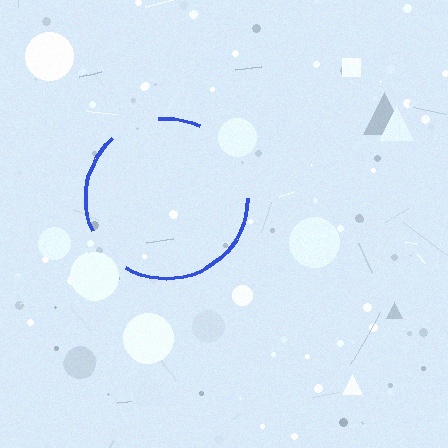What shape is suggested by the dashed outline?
The dashed outline suggests a circle.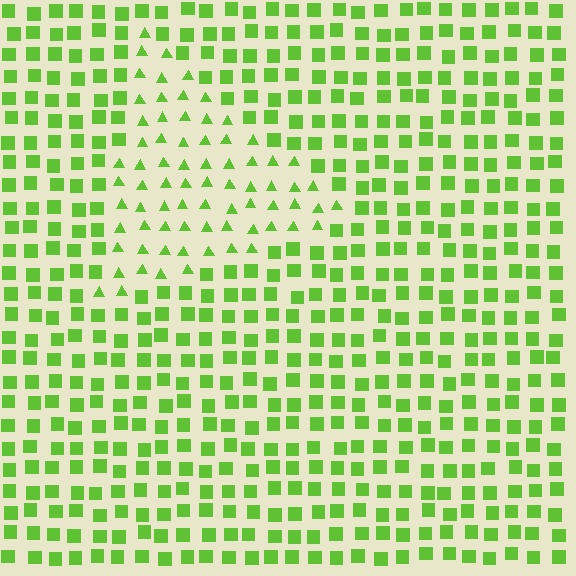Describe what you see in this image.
The image is filled with small lime elements arranged in a uniform grid. A triangle-shaped region contains triangles, while the surrounding area contains squares. The boundary is defined purely by the change in element shape.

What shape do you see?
I see a triangle.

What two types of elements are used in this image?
The image uses triangles inside the triangle region and squares outside it.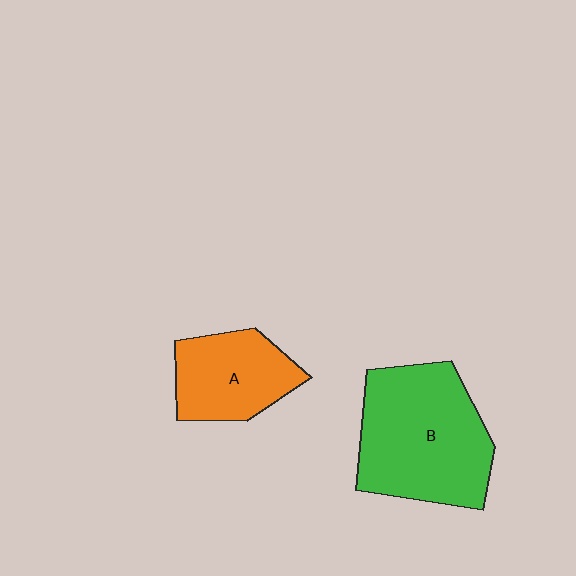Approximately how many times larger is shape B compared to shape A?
Approximately 1.7 times.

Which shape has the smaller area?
Shape A (orange).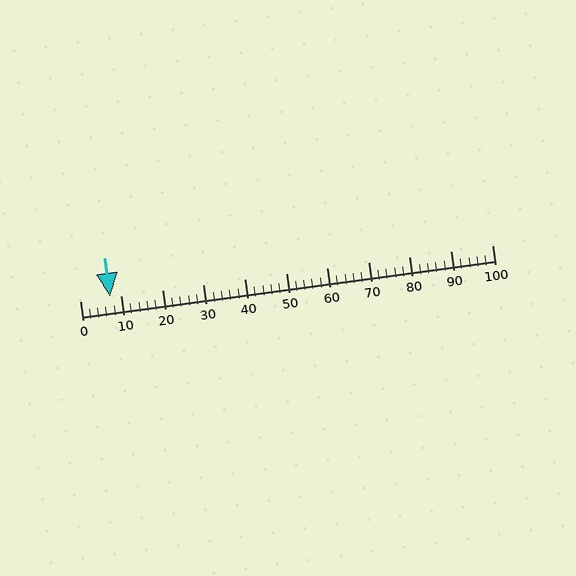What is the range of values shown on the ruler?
The ruler shows values from 0 to 100.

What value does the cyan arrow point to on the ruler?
The cyan arrow points to approximately 7.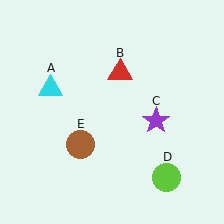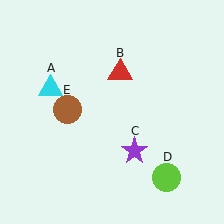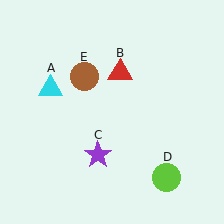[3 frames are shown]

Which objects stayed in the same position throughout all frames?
Cyan triangle (object A) and red triangle (object B) and lime circle (object D) remained stationary.